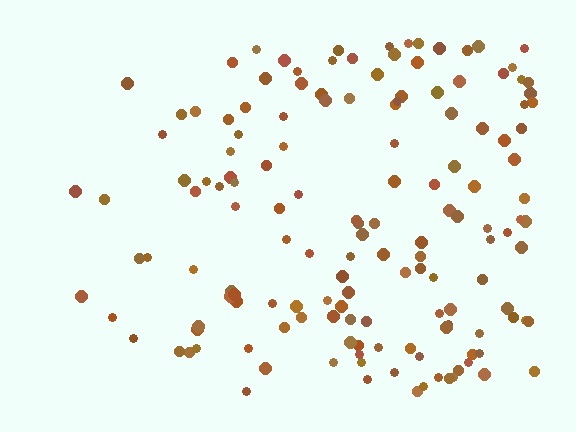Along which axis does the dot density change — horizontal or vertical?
Horizontal.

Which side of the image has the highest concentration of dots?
The right.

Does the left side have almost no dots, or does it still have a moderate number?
Still a moderate number, just noticeably fewer than the right.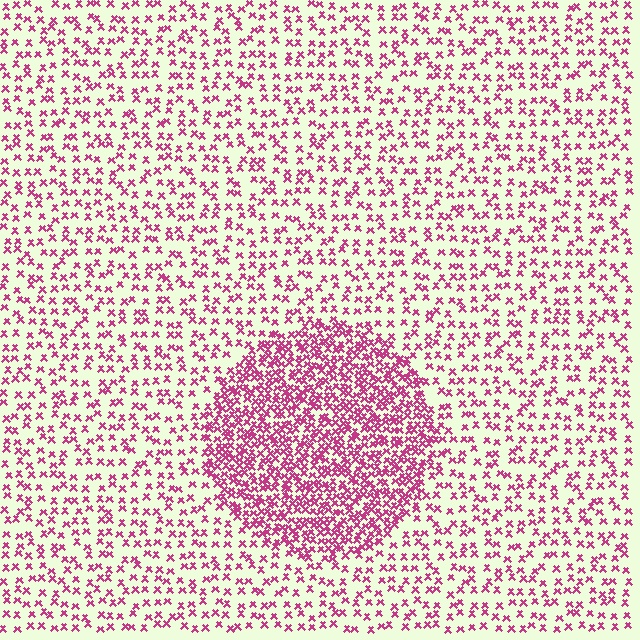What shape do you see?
I see a circle.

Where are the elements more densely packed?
The elements are more densely packed inside the circle boundary.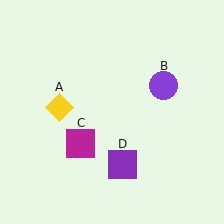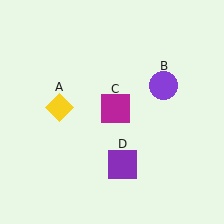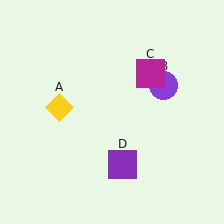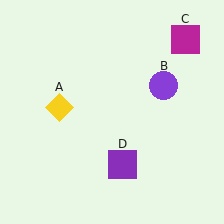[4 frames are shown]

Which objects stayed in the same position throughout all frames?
Yellow diamond (object A) and purple circle (object B) and purple square (object D) remained stationary.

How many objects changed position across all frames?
1 object changed position: magenta square (object C).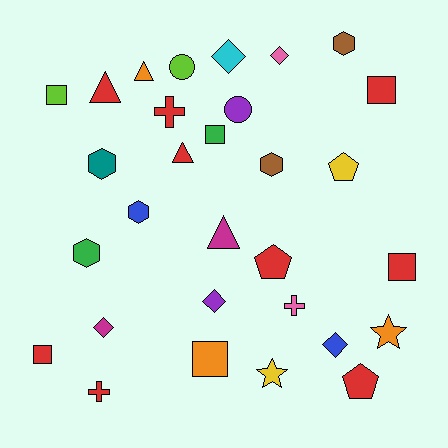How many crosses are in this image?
There are 3 crosses.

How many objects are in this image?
There are 30 objects.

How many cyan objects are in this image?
There is 1 cyan object.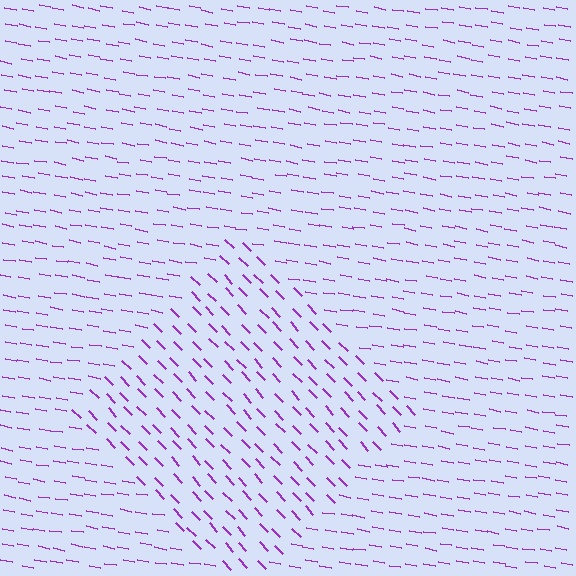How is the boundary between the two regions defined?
The boundary is defined purely by a change in line orientation (approximately 36 degrees difference). All lines are the same color and thickness.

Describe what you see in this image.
The image is filled with small purple line segments. A diamond region in the image has lines oriented differently from the surrounding lines, creating a visible texture boundary.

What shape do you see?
I see a diamond.